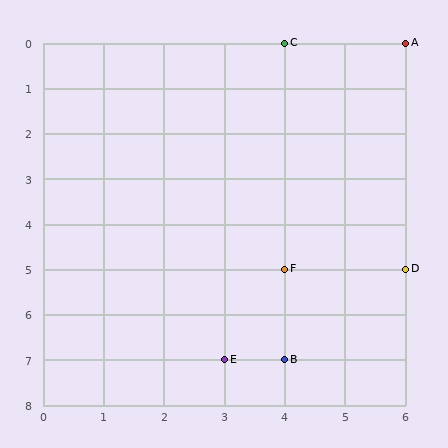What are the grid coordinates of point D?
Point D is at grid coordinates (6, 5).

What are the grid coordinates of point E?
Point E is at grid coordinates (3, 7).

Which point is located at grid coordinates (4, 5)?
Point F is at (4, 5).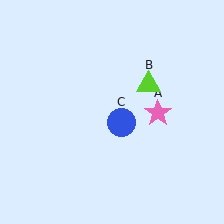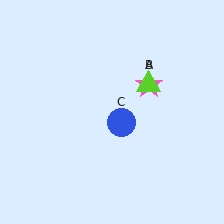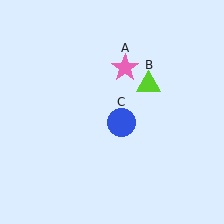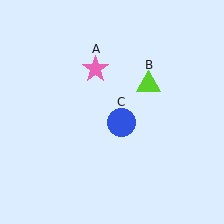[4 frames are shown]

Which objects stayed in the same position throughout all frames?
Lime triangle (object B) and blue circle (object C) remained stationary.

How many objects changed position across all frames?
1 object changed position: pink star (object A).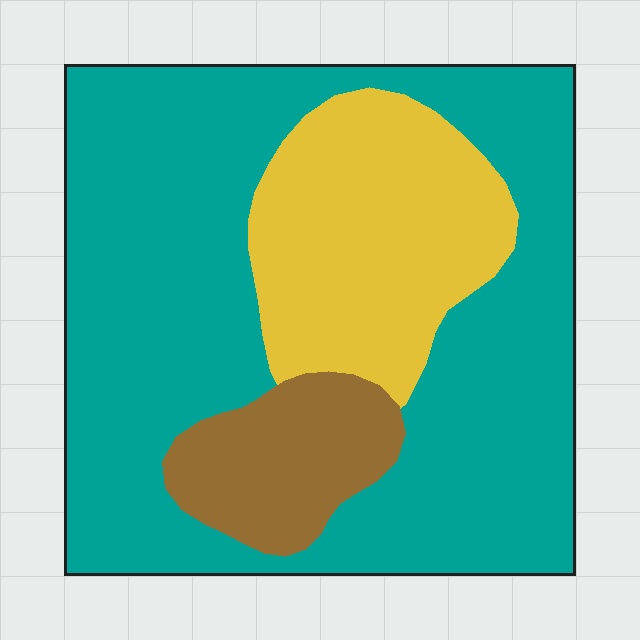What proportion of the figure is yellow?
Yellow takes up about one quarter (1/4) of the figure.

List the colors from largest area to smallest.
From largest to smallest: teal, yellow, brown.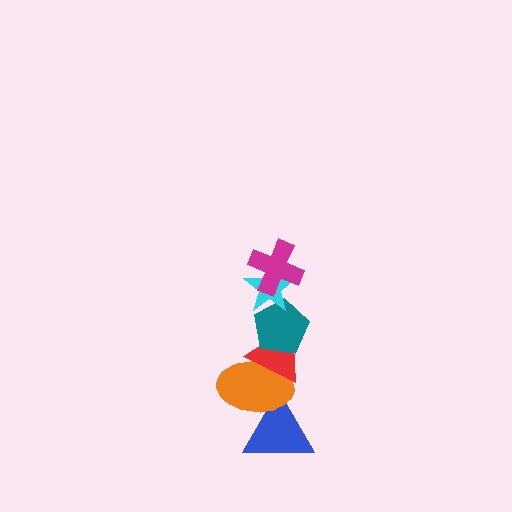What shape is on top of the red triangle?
The teal pentagon is on top of the red triangle.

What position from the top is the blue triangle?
The blue triangle is 6th from the top.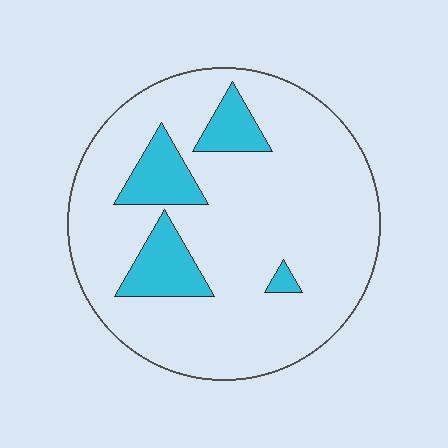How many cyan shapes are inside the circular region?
4.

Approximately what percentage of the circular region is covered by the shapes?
Approximately 15%.